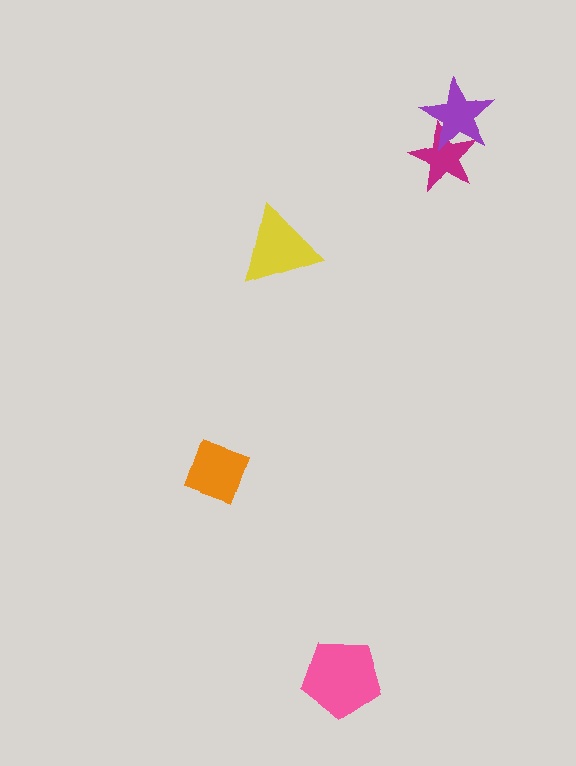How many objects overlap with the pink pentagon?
0 objects overlap with the pink pentagon.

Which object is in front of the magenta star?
The purple star is in front of the magenta star.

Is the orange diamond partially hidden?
No, no other shape covers it.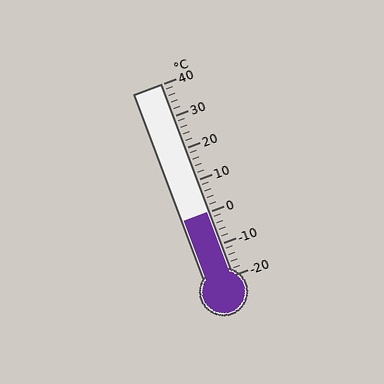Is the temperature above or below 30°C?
The temperature is below 30°C.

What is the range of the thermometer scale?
The thermometer scale ranges from -20°C to 40°C.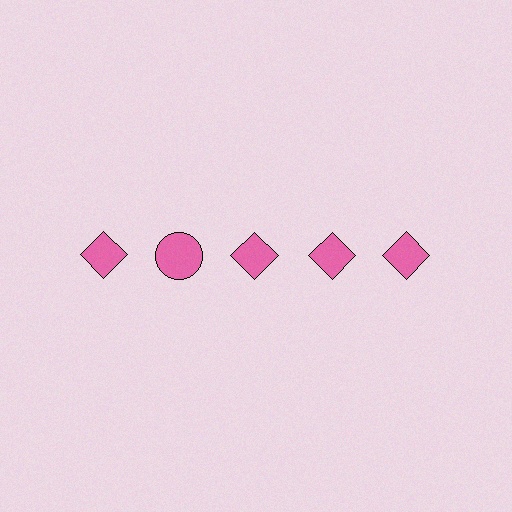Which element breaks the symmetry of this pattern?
The pink circle in the top row, second from left column breaks the symmetry. All other shapes are pink diamonds.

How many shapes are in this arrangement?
There are 5 shapes arranged in a grid pattern.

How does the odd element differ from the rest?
It has a different shape: circle instead of diamond.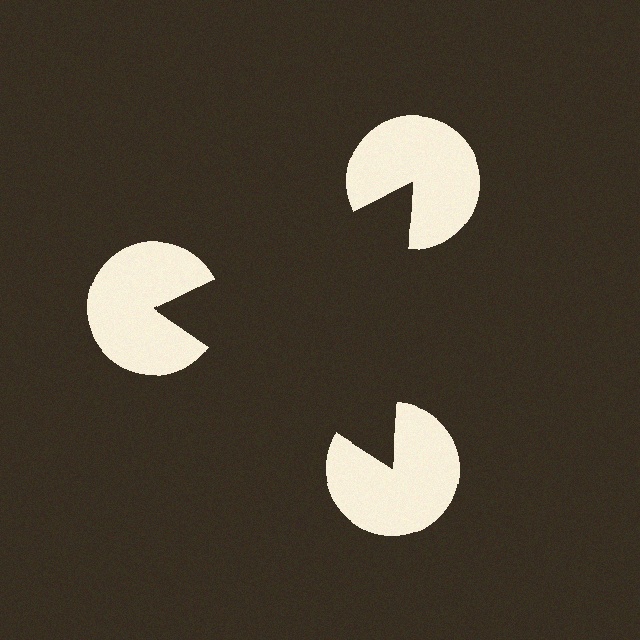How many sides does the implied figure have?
3 sides.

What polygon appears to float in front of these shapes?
An illusory triangle — its edges are inferred from the aligned wedge cuts in the pac-man discs, not physically drawn.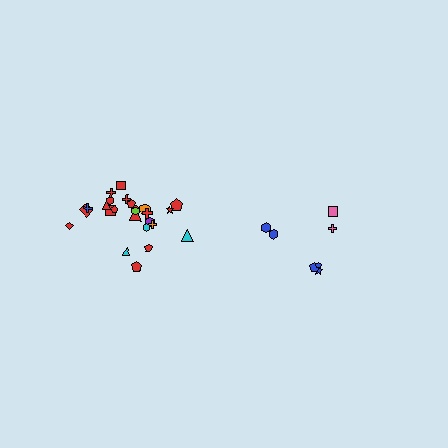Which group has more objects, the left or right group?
The left group.